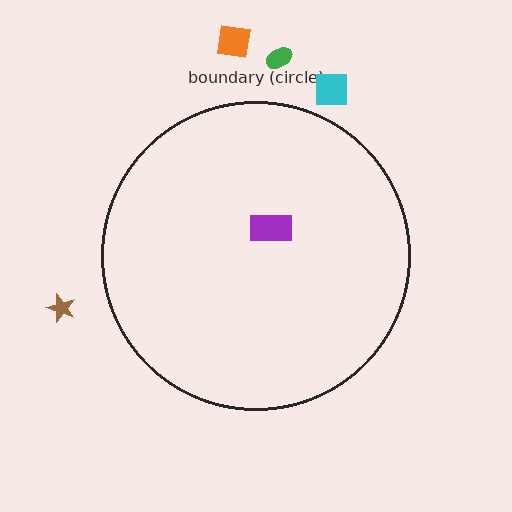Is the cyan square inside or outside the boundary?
Outside.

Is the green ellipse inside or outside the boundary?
Outside.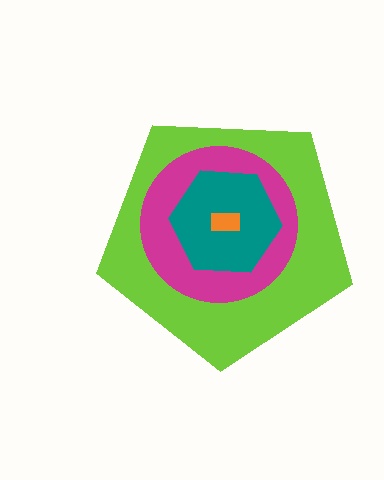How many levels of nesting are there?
4.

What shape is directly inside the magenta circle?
The teal hexagon.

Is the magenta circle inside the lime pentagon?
Yes.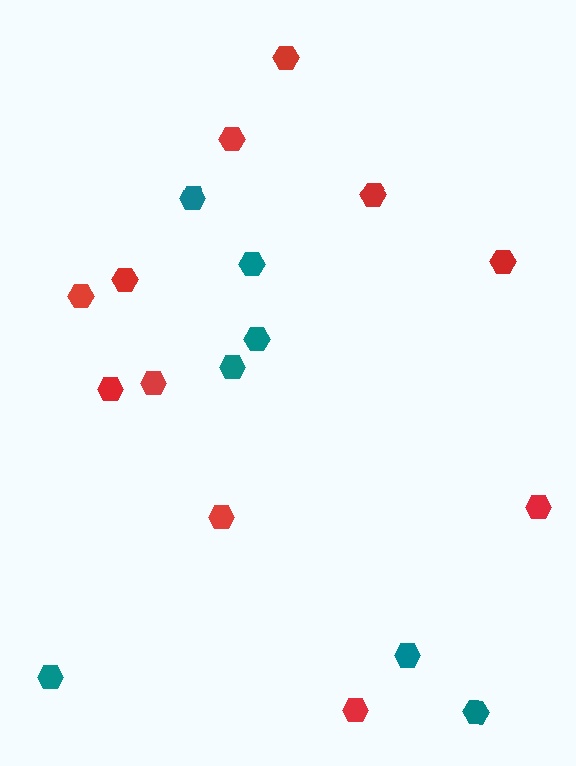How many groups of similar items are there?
There are 2 groups: one group of teal hexagons (7) and one group of red hexagons (11).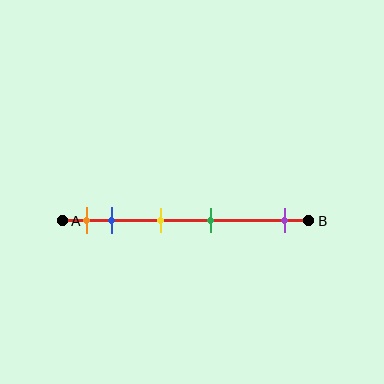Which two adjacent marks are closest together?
The orange and blue marks are the closest adjacent pair.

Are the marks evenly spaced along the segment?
No, the marks are not evenly spaced.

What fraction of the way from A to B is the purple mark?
The purple mark is approximately 90% (0.9) of the way from A to B.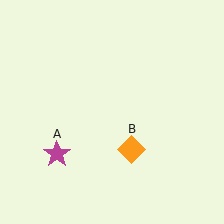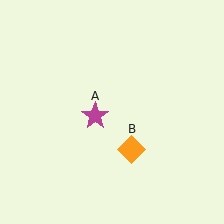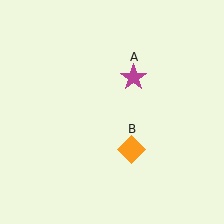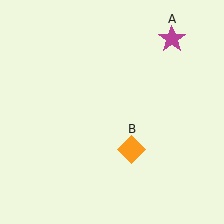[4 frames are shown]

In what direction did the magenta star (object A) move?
The magenta star (object A) moved up and to the right.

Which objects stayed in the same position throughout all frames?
Orange diamond (object B) remained stationary.